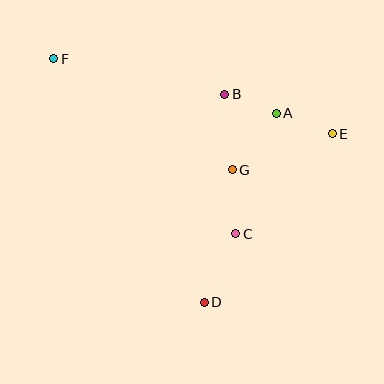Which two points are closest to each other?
Points A and B are closest to each other.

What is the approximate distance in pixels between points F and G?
The distance between F and G is approximately 210 pixels.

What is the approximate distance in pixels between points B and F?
The distance between B and F is approximately 175 pixels.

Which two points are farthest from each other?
Points E and F are farthest from each other.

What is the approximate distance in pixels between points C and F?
The distance between C and F is approximately 252 pixels.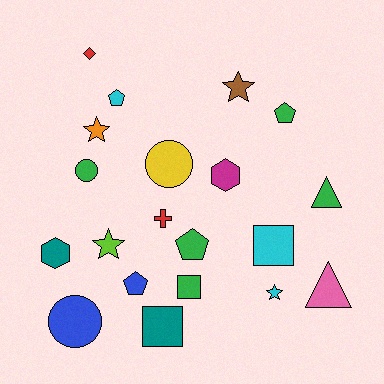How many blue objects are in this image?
There are 2 blue objects.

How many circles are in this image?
There are 3 circles.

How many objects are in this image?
There are 20 objects.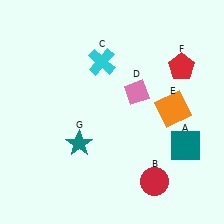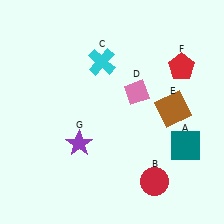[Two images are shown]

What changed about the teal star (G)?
In Image 1, G is teal. In Image 2, it changed to purple.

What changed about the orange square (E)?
In Image 1, E is orange. In Image 2, it changed to brown.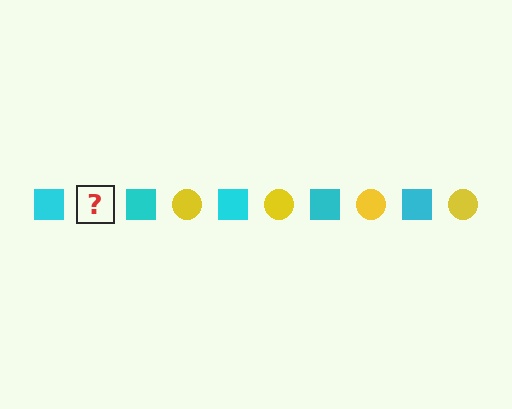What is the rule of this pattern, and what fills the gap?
The rule is that the pattern alternates between cyan square and yellow circle. The gap should be filled with a yellow circle.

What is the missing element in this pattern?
The missing element is a yellow circle.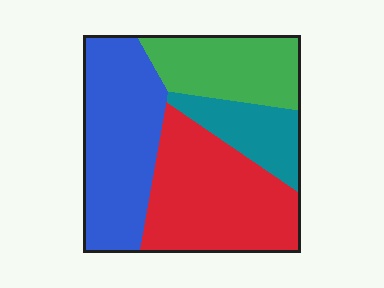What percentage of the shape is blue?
Blue covers roughly 30% of the shape.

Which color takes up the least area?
Teal, at roughly 15%.